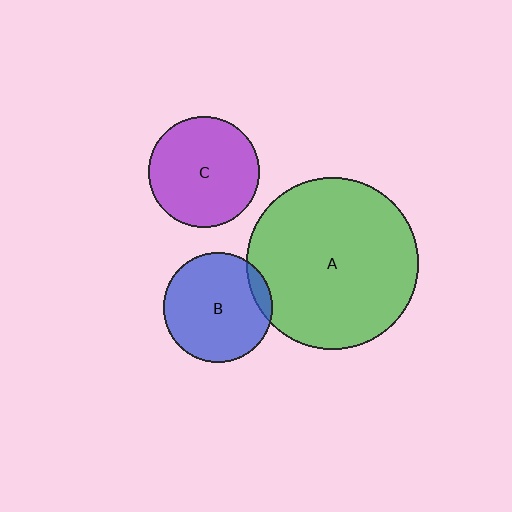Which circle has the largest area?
Circle A (green).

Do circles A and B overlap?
Yes.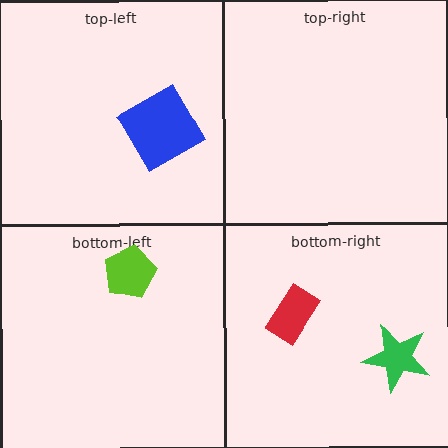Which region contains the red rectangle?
The bottom-right region.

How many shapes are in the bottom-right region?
2.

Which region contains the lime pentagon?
The bottom-left region.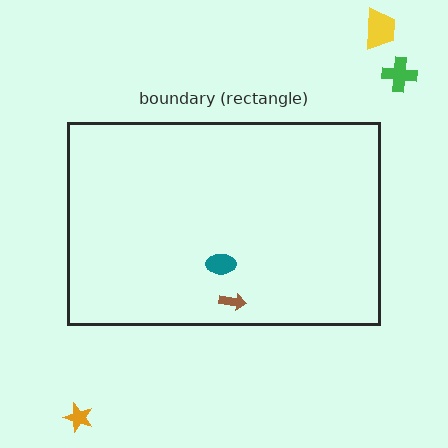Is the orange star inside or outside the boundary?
Outside.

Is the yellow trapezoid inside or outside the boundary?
Outside.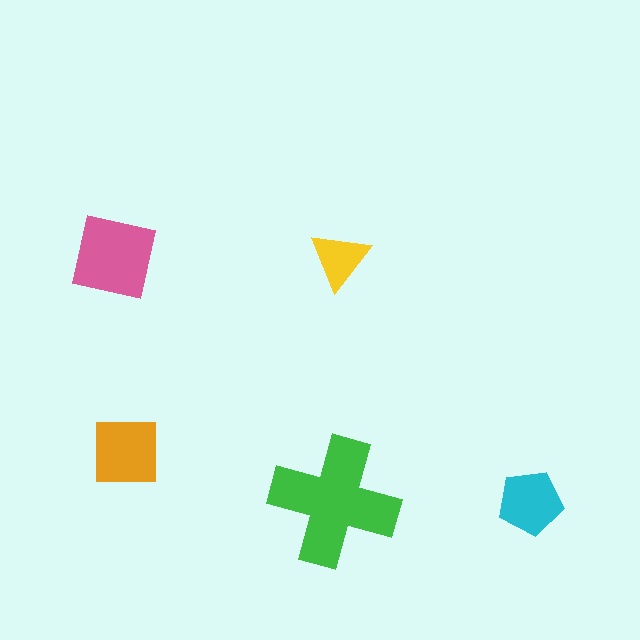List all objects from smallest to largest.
The yellow triangle, the cyan pentagon, the orange square, the pink square, the green cross.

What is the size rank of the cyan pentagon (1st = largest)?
4th.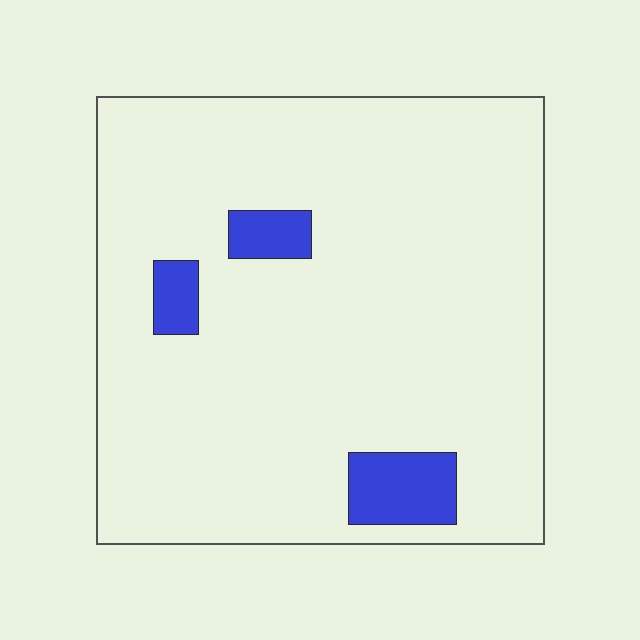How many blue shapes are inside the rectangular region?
3.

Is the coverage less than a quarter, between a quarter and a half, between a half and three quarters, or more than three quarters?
Less than a quarter.